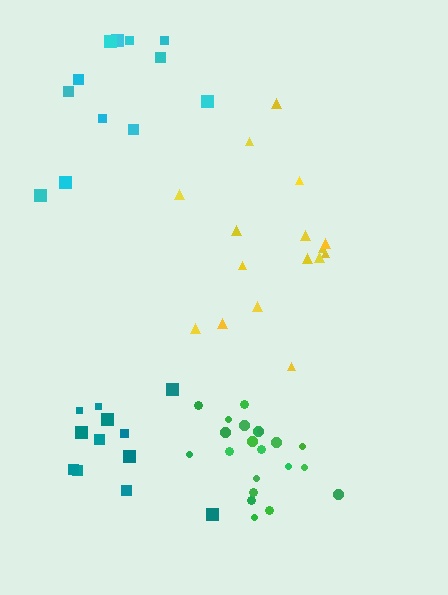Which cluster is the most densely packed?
Green.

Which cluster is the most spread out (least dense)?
Cyan.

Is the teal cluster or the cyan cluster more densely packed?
Teal.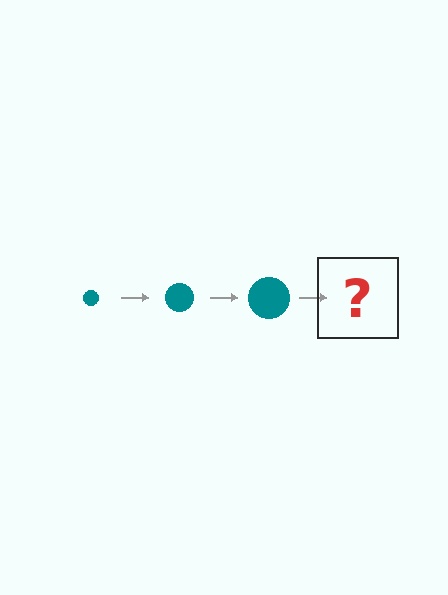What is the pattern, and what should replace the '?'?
The pattern is that the circle gets progressively larger each step. The '?' should be a teal circle, larger than the previous one.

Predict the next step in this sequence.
The next step is a teal circle, larger than the previous one.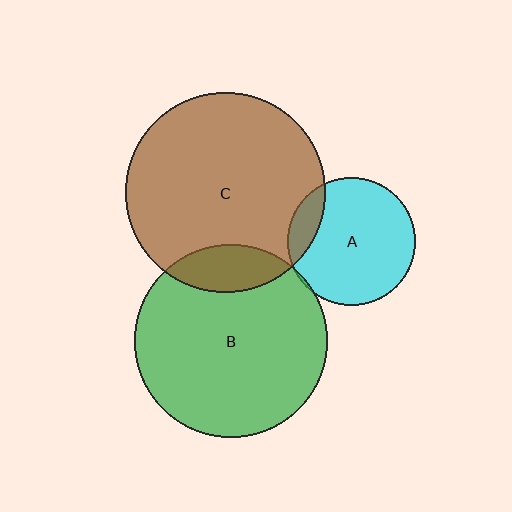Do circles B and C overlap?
Yes.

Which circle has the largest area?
Circle C (brown).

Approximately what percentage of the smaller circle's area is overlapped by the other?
Approximately 15%.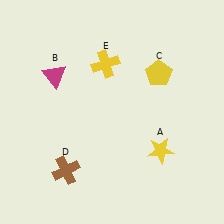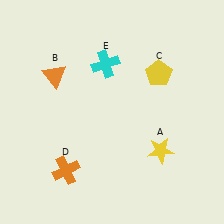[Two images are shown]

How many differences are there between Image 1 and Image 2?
There are 3 differences between the two images.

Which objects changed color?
B changed from magenta to orange. D changed from brown to orange. E changed from yellow to cyan.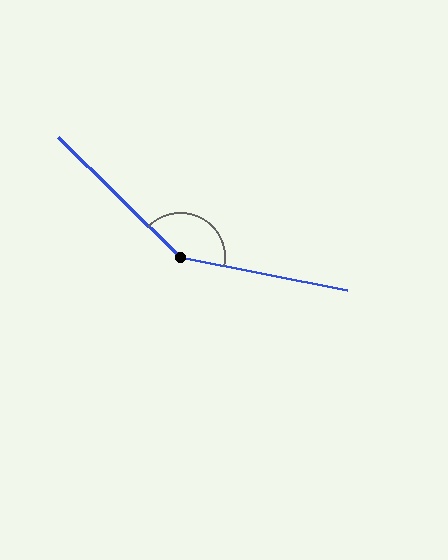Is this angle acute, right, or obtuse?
It is obtuse.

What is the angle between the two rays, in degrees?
Approximately 147 degrees.